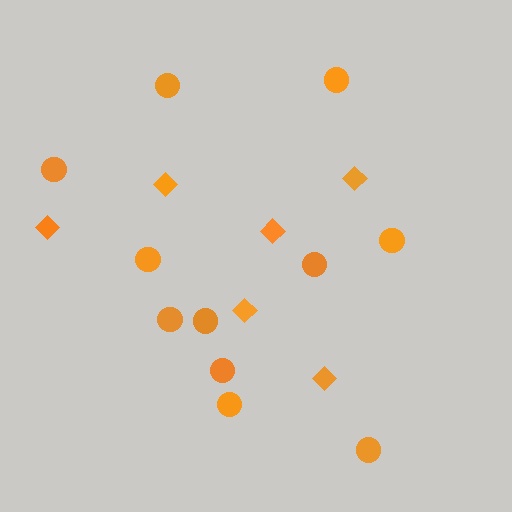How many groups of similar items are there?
There are 2 groups: one group of circles (11) and one group of diamonds (6).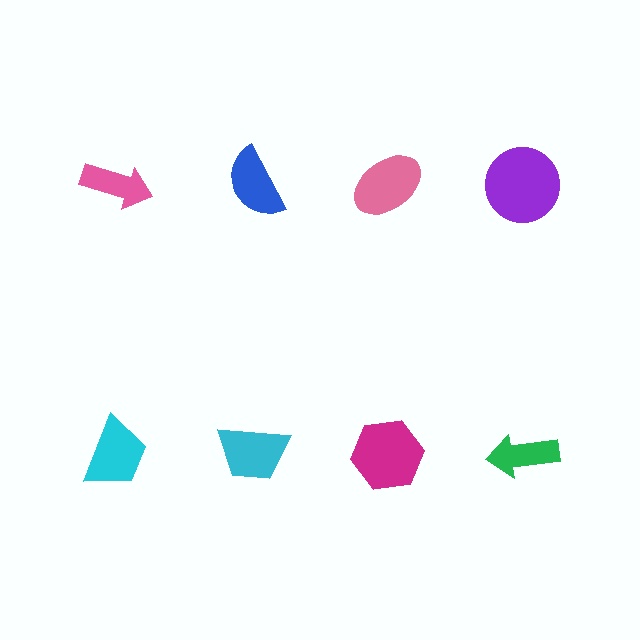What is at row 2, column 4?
A green arrow.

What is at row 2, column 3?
A magenta hexagon.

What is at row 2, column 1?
A cyan trapezoid.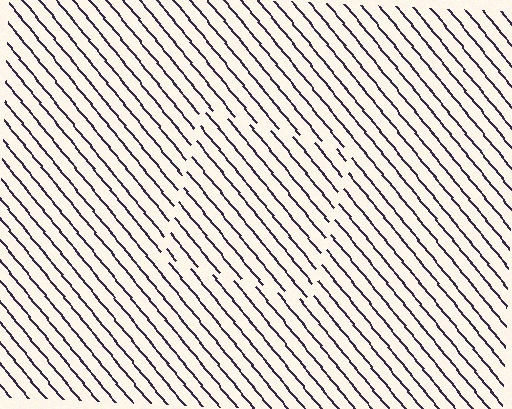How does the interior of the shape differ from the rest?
The interior of the shape contains the same grating, shifted by half a period — the contour is defined by the phase discontinuity where line-ends from the inner and outer gratings abut.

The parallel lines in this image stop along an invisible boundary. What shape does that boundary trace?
An illusory square. The interior of the shape contains the same grating, shifted by half a period — the contour is defined by the phase discontinuity where line-ends from the inner and outer gratings abut.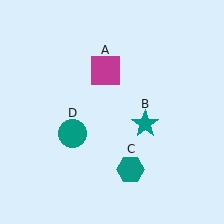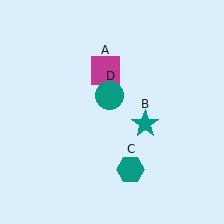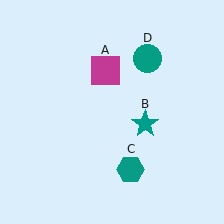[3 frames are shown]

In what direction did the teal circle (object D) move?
The teal circle (object D) moved up and to the right.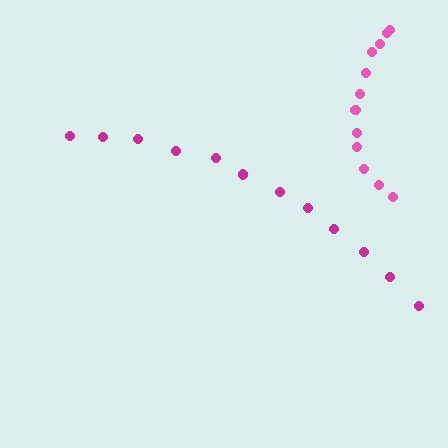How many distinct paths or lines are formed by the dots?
There are 2 distinct paths.